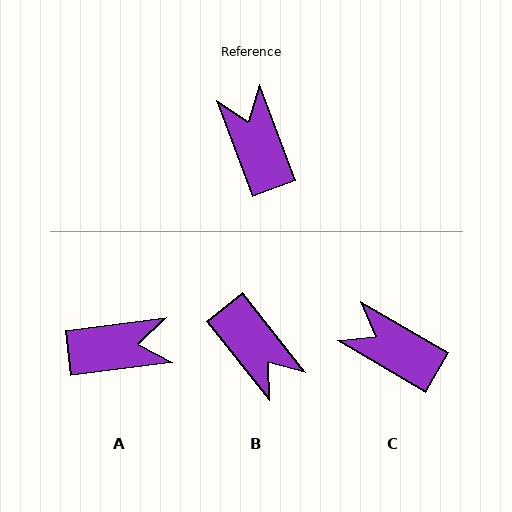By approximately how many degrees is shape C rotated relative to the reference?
Approximately 39 degrees counter-clockwise.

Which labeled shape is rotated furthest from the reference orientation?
B, about 162 degrees away.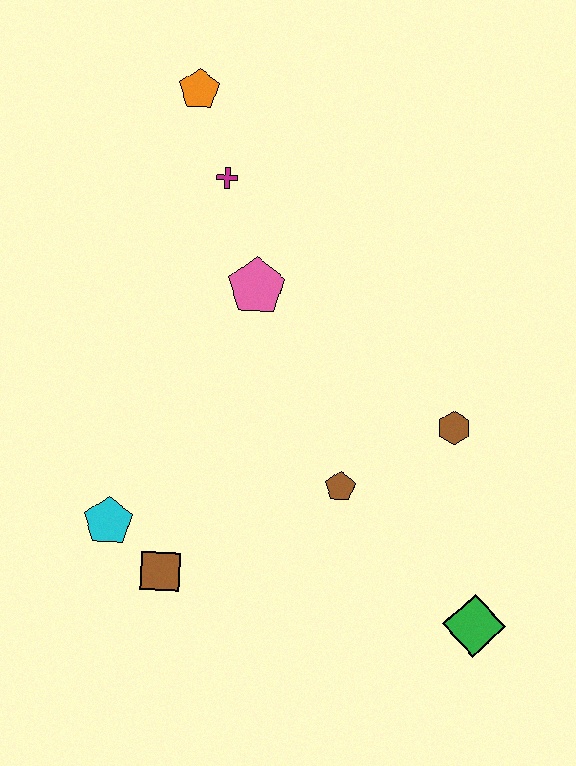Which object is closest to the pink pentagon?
The magenta cross is closest to the pink pentagon.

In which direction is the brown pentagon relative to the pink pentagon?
The brown pentagon is below the pink pentagon.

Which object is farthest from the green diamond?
The orange pentagon is farthest from the green diamond.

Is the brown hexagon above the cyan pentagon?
Yes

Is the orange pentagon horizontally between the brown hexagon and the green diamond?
No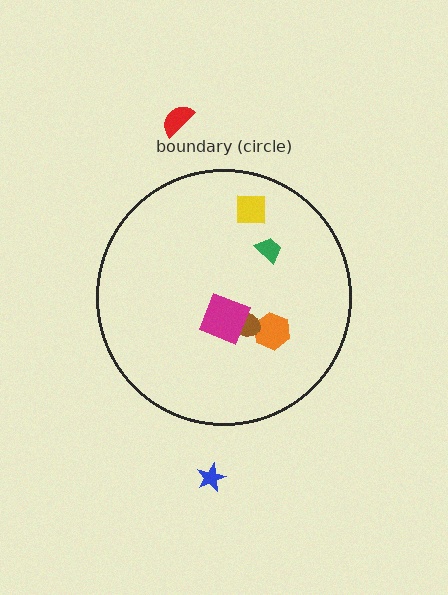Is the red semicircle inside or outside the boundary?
Outside.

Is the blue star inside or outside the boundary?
Outside.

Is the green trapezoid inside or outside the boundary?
Inside.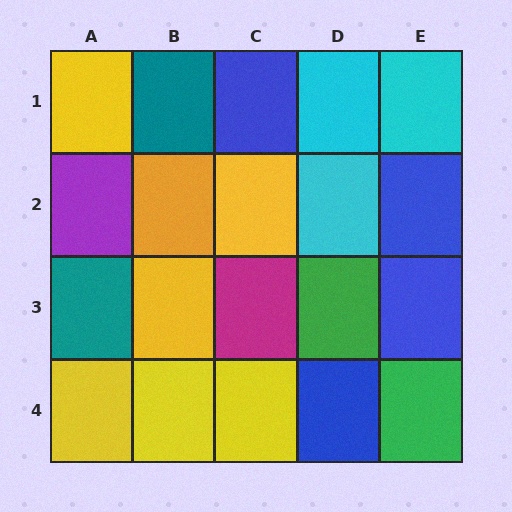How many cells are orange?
1 cell is orange.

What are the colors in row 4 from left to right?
Yellow, yellow, yellow, blue, green.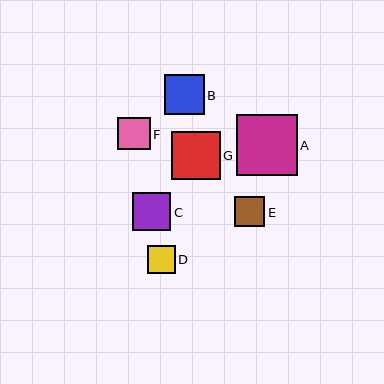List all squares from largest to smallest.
From largest to smallest: A, G, B, C, F, E, D.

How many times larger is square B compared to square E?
Square B is approximately 1.3 times the size of square E.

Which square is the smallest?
Square D is the smallest with a size of approximately 28 pixels.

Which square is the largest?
Square A is the largest with a size of approximately 61 pixels.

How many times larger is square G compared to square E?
Square G is approximately 1.6 times the size of square E.